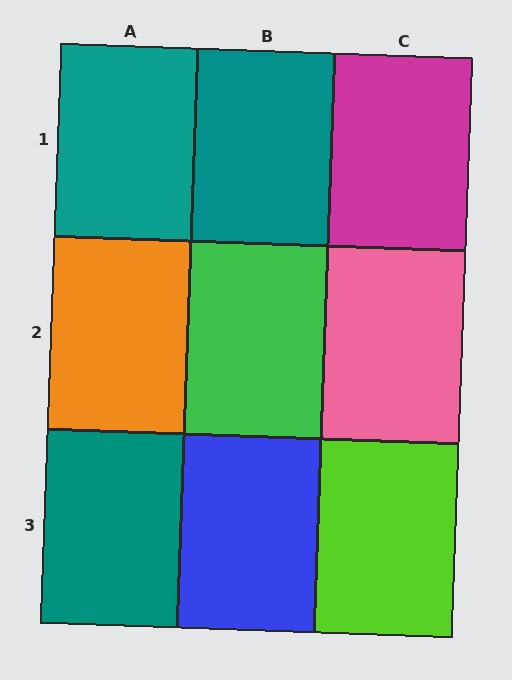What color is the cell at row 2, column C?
Pink.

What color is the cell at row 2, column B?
Green.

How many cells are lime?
1 cell is lime.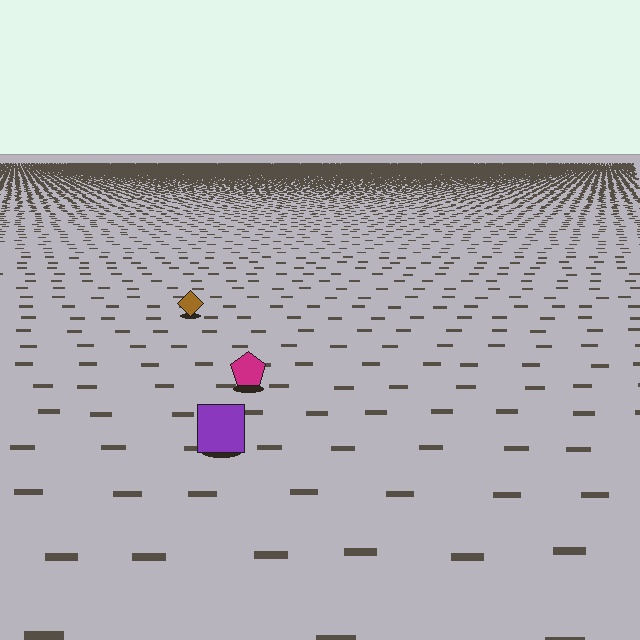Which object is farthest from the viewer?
The brown diamond is farthest from the viewer. It appears smaller and the ground texture around it is denser.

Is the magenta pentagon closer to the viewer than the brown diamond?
Yes. The magenta pentagon is closer — you can tell from the texture gradient: the ground texture is coarser near it.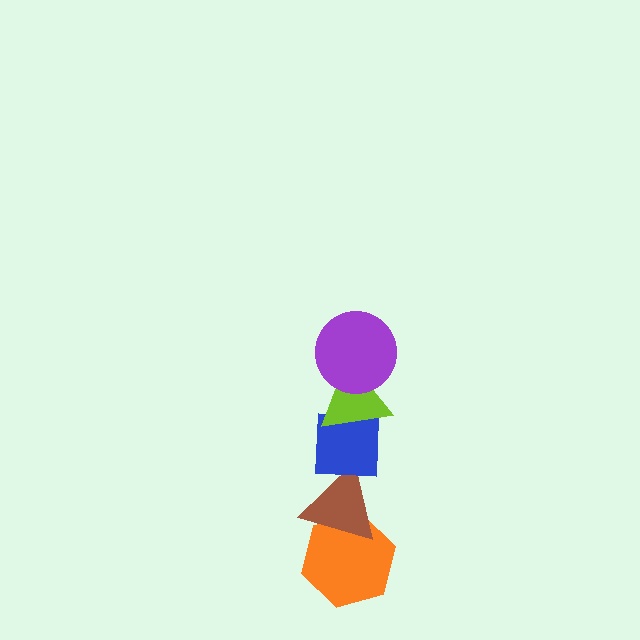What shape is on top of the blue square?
The lime triangle is on top of the blue square.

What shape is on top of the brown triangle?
The blue square is on top of the brown triangle.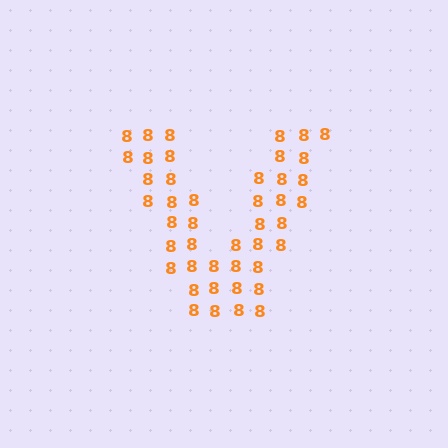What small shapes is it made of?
It is made of small digit 8's.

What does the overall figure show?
The overall figure shows the letter V.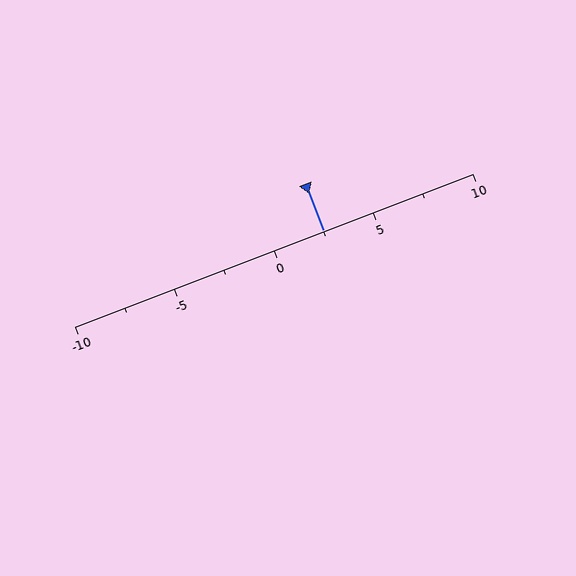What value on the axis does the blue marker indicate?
The marker indicates approximately 2.5.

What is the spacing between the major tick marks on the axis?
The major ticks are spaced 5 apart.